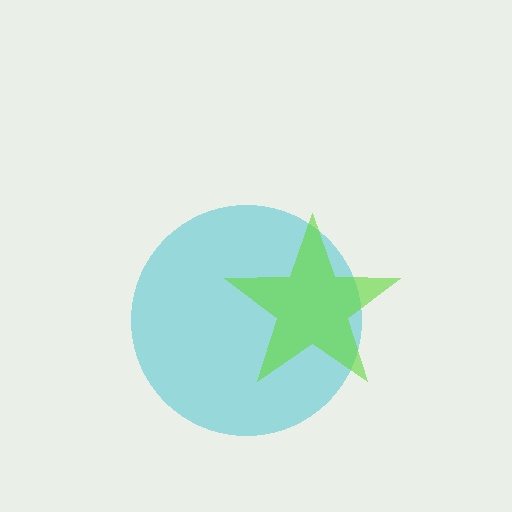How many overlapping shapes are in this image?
There are 2 overlapping shapes in the image.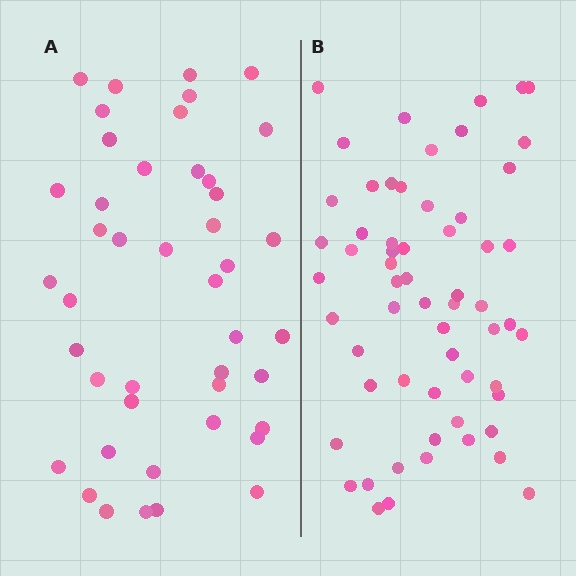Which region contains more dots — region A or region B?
Region B (the right region) has more dots.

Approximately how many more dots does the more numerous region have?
Region B has approximately 15 more dots than region A.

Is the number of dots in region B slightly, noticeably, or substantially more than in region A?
Region B has noticeably more, but not dramatically so. The ratio is roughly 1.4 to 1.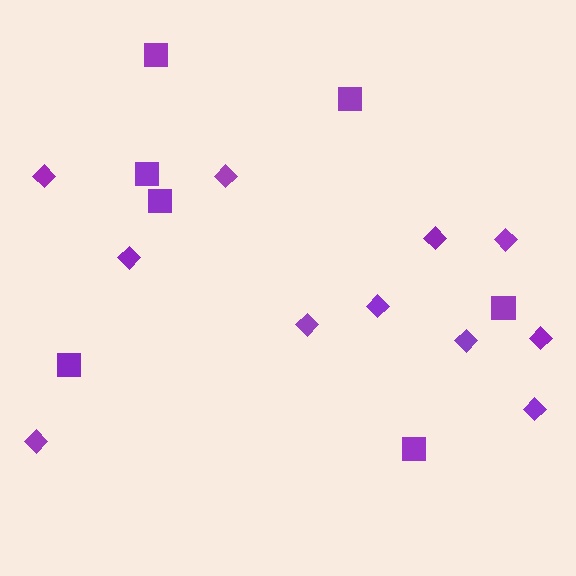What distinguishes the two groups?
There are 2 groups: one group of diamonds (11) and one group of squares (7).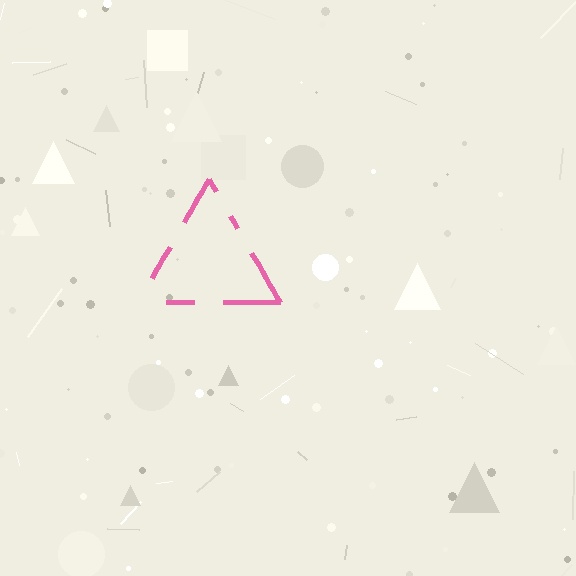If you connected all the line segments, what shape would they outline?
They would outline a triangle.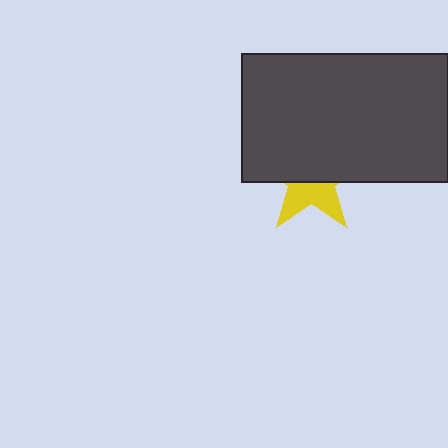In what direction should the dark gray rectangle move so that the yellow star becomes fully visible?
The dark gray rectangle should move up. That is the shortest direction to clear the overlap and leave the yellow star fully visible.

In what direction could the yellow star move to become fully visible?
The yellow star could move down. That would shift it out from behind the dark gray rectangle entirely.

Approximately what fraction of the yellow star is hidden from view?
Roughly 60% of the yellow star is hidden behind the dark gray rectangle.